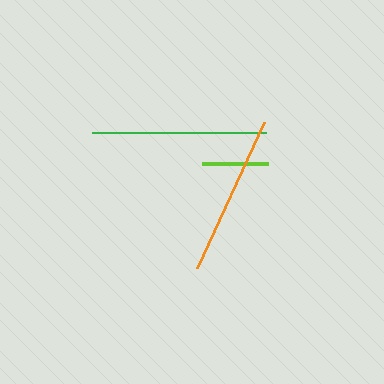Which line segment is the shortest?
The lime line is the shortest at approximately 65 pixels.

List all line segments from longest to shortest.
From longest to shortest: green, orange, lime.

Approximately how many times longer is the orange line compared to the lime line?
The orange line is approximately 2.5 times the length of the lime line.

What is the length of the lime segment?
The lime segment is approximately 65 pixels long.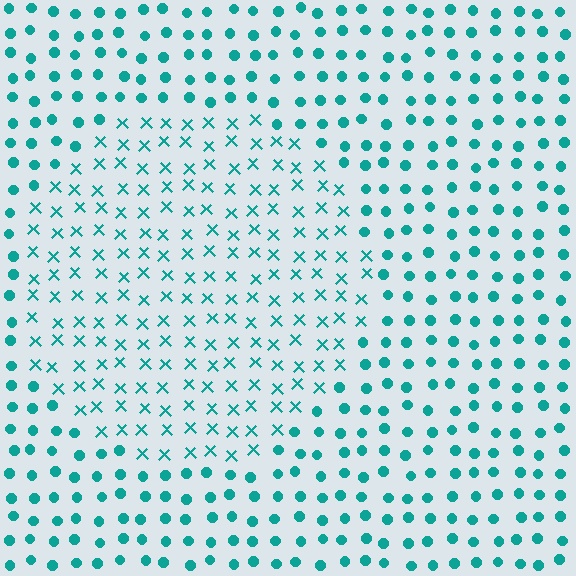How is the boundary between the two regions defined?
The boundary is defined by a change in element shape: X marks inside vs. circles outside. All elements share the same color and spacing.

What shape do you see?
I see a circle.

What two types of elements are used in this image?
The image uses X marks inside the circle region and circles outside it.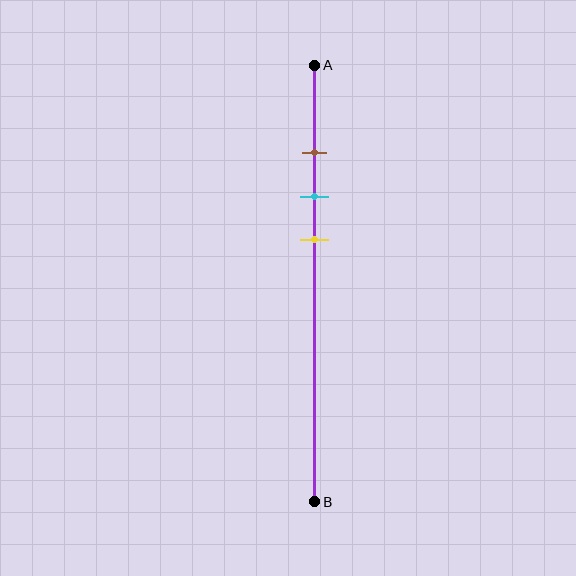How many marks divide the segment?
There are 3 marks dividing the segment.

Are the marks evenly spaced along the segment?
Yes, the marks are approximately evenly spaced.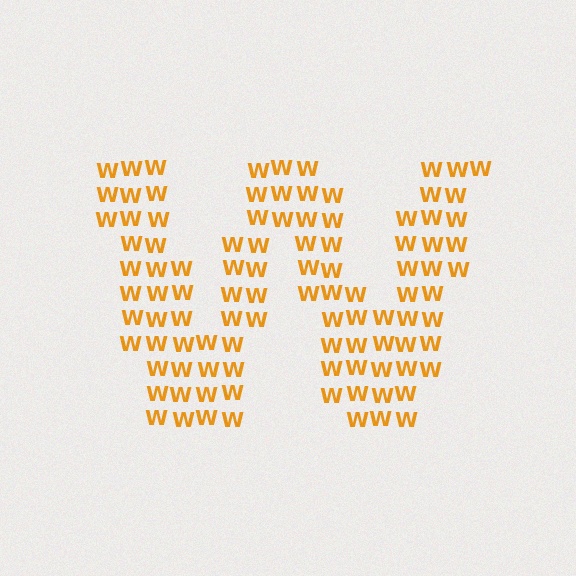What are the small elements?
The small elements are letter W's.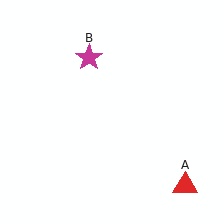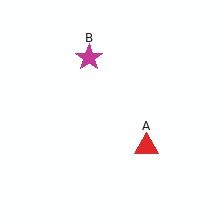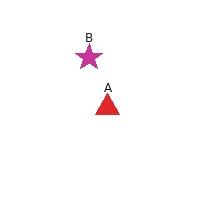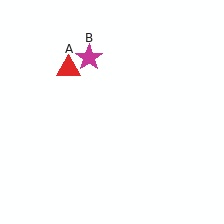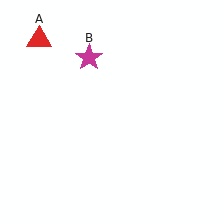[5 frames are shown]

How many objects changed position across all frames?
1 object changed position: red triangle (object A).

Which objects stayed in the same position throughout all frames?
Magenta star (object B) remained stationary.